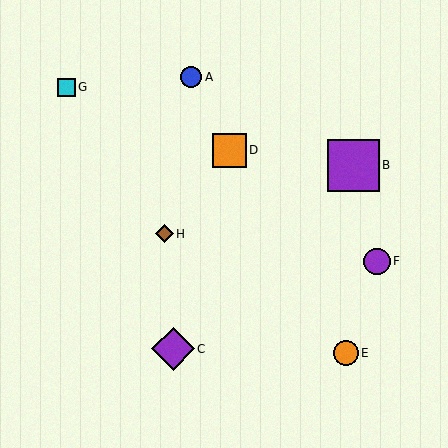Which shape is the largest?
The purple square (labeled B) is the largest.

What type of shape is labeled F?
Shape F is a purple circle.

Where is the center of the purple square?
The center of the purple square is at (353, 165).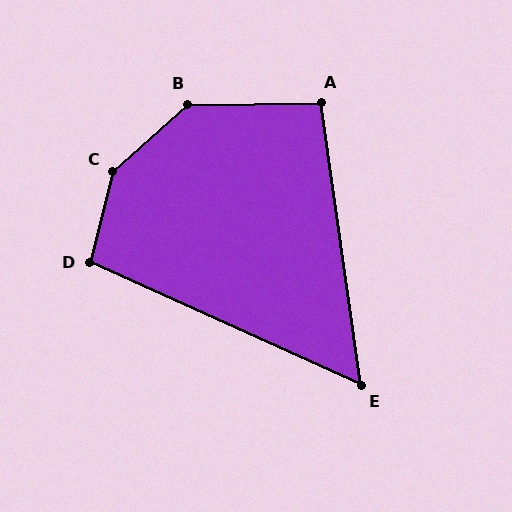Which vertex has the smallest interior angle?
E, at approximately 58 degrees.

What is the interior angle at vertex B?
Approximately 139 degrees (obtuse).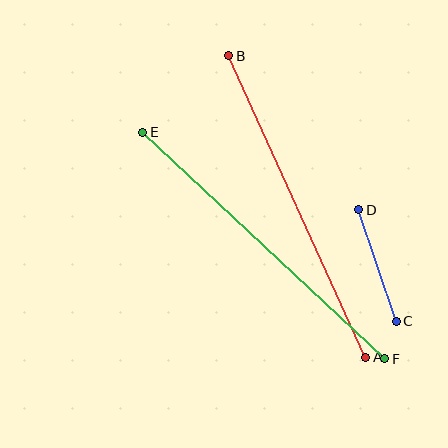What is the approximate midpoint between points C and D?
The midpoint is at approximately (378, 265) pixels.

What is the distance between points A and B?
The distance is approximately 332 pixels.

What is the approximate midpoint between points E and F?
The midpoint is at approximately (264, 245) pixels.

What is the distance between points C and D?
The distance is approximately 118 pixels.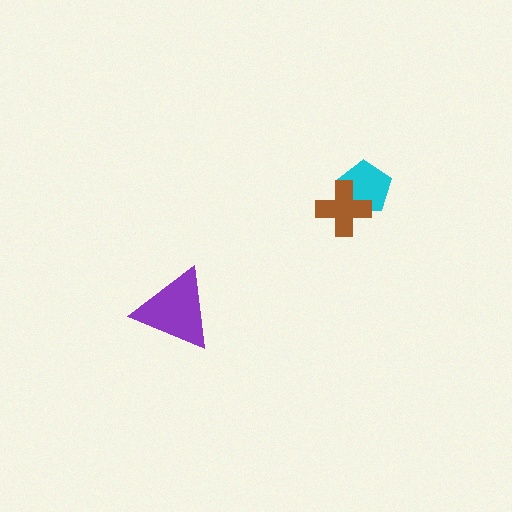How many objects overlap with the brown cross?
1 object overlaps with the brown cross.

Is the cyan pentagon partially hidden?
Yes, it is partially covered by another shape.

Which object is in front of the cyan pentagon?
The brown cross is in front of the cyan pentagon.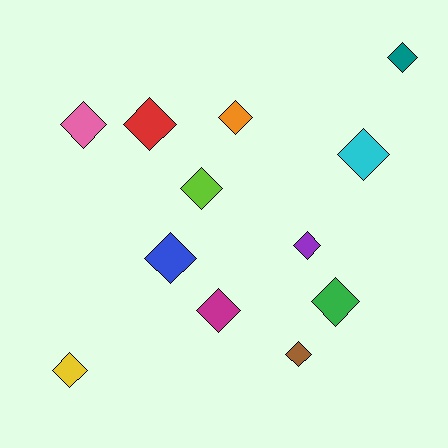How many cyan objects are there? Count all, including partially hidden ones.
There is 1 cyan object.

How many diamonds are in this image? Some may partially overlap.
There are 12 diamonds.